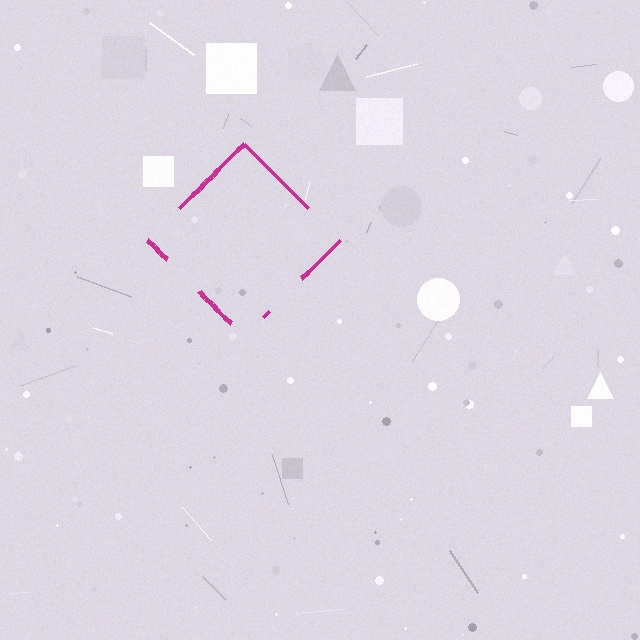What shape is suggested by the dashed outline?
The dashed outline suggests a diamond.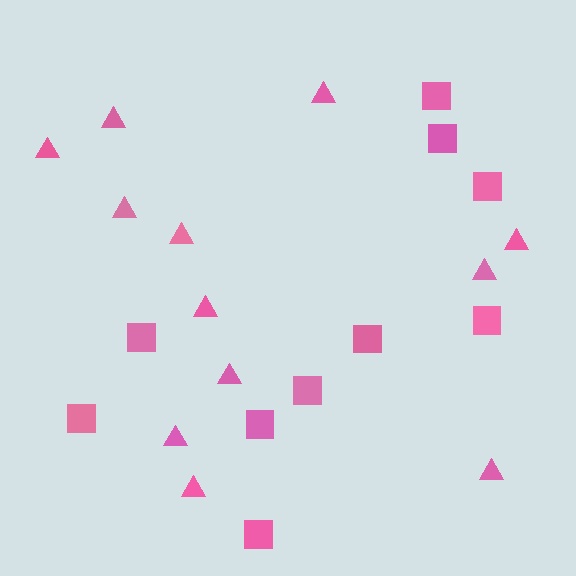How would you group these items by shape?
There are 2 groups: one group of squares (10) and one group of triangles (12).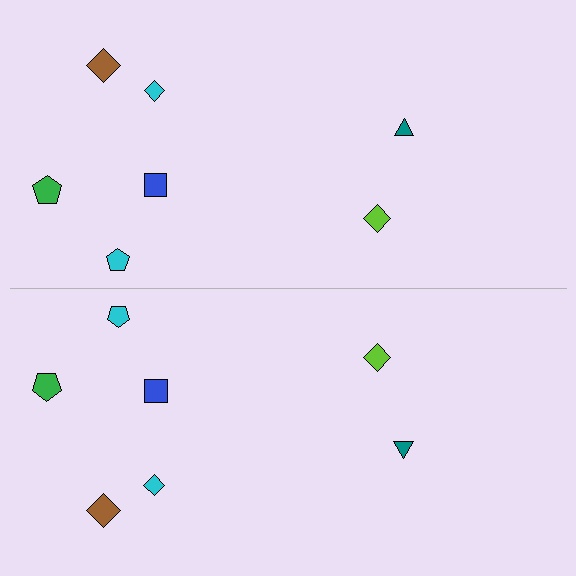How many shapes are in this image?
There are 14 shapes in this image.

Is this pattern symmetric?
Yes, this pattern has bilateral (reflection) symmetry.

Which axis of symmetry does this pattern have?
The pattern has a horizontal axis of symmetry running through the center of the image.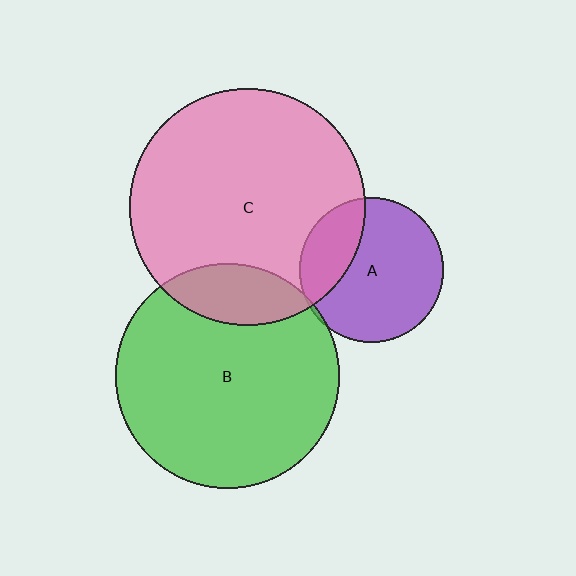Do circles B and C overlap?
Yes.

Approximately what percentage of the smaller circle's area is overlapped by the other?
Approximately 15%.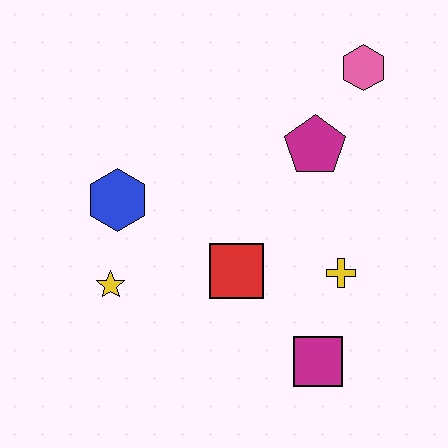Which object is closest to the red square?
The yellow cross is closest to the red square.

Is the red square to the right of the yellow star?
Yes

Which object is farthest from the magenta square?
The pink hexagon is farthest from the magenta square.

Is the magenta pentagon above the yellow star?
Yes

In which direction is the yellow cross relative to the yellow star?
The yellow cross is to the right of the yellow star.